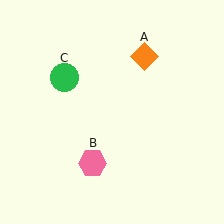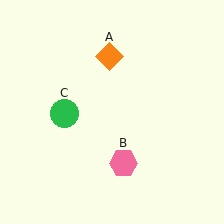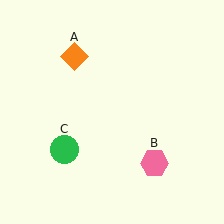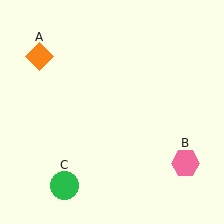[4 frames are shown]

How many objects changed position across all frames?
3 objects changed position: orange diamond (object A), pink hexagon (object B), green circle (object C).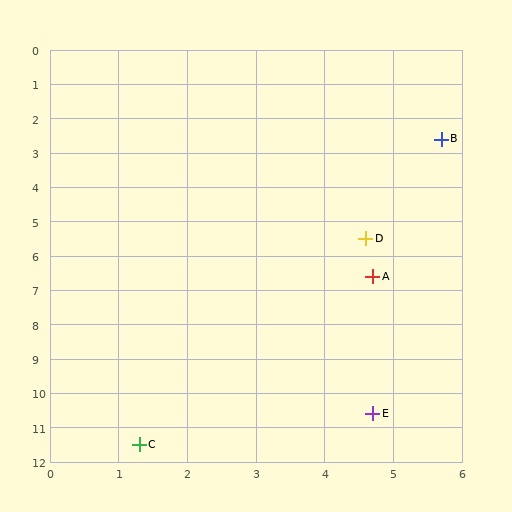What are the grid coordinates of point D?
Point D is at approximately (4.6, 5.5).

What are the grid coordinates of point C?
Point C is at approximately (1.3, 11.5).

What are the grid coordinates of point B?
Point B is at approximately (5.7, 2.6).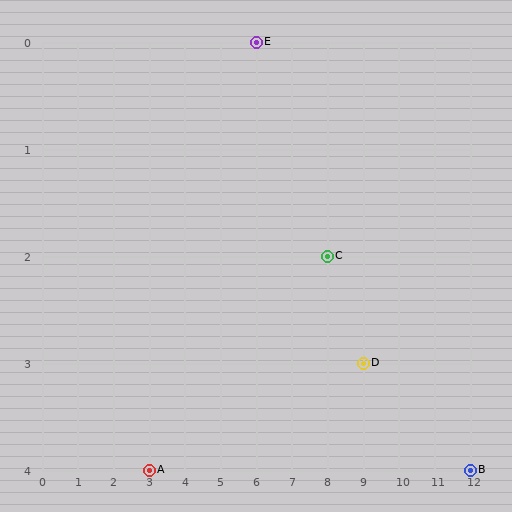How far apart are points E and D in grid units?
Points E and D are 3 columns and 3 rows apart (about 4.2 grid units diagonally).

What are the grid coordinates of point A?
Point A is at grid coordinates (3, 4).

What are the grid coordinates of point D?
Point D is at grid coordinates (9, 3).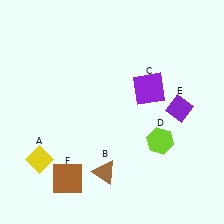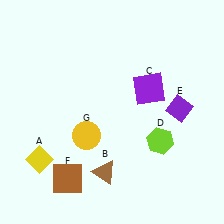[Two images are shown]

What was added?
A yellow circle (G) was added in Image 2.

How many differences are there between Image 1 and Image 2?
There is 1 difference between the two images.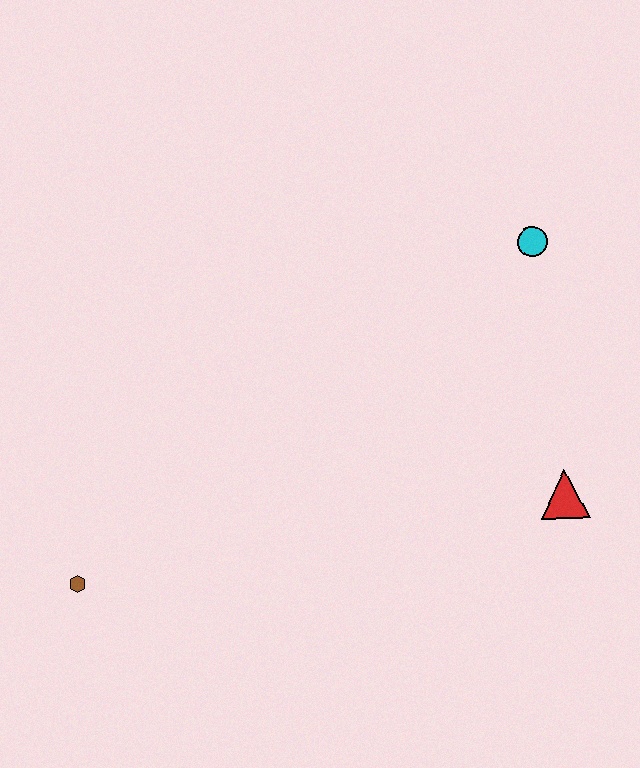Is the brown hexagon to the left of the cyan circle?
Yes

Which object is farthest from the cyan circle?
The brown hexagon is farthest from the cyan circle.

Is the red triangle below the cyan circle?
Yes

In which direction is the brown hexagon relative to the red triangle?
The brown hexagon is to the left of the red triangle.